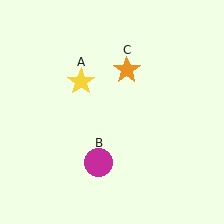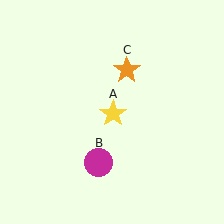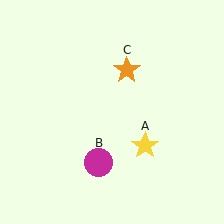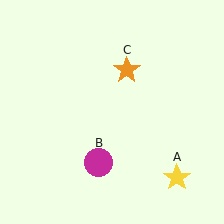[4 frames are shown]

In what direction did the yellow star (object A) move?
The yellow star (object A) moved down and to the right.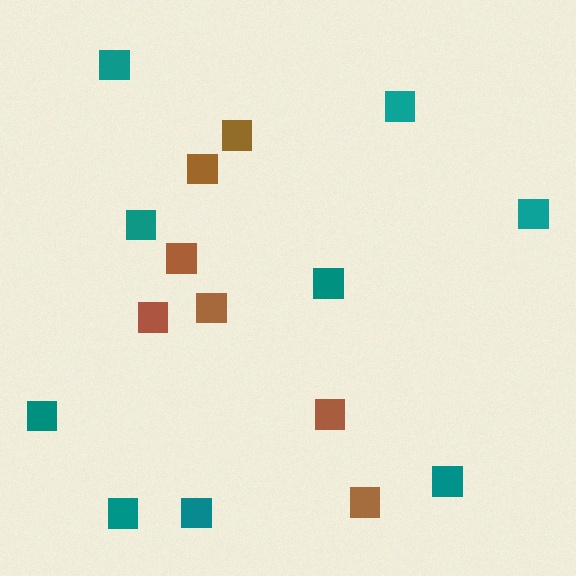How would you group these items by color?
There are 2 groups: one group of teal squares (9) and one group of brown squares (7).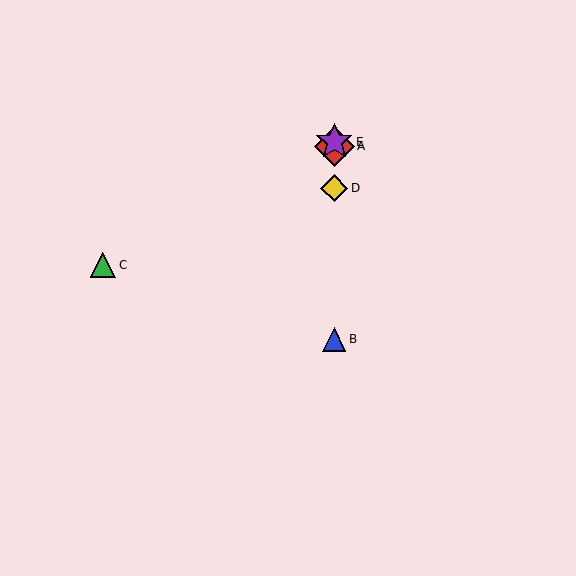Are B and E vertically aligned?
Yes, both are at x≈334.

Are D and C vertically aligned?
No, D is at x≈334 and C is at x≈103.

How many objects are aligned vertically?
4 objects (A, B, D, E) are aligned vertically.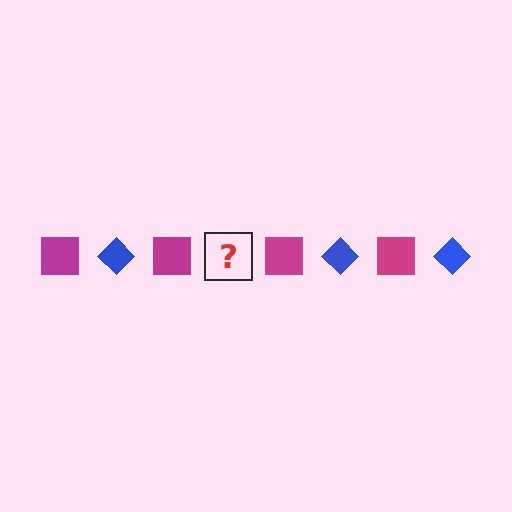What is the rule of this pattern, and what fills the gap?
The rule is that the pattern alternates between magenta square and blue diamond. The gap should be filled with a blue diamond.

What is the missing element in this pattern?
The missing element is a blue diamond.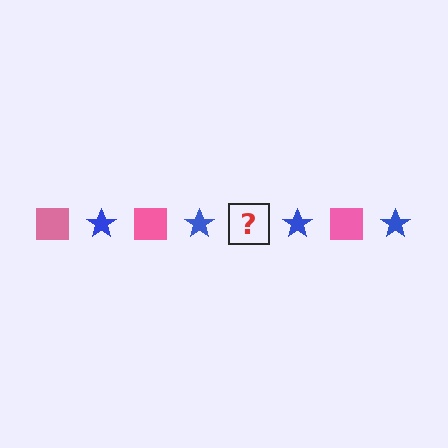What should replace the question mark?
The question mark should be replaced with a pink square.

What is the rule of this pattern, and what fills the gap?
The rule is that the pattern alternates between pink square and blue star. The gap should be filled with a pink square.